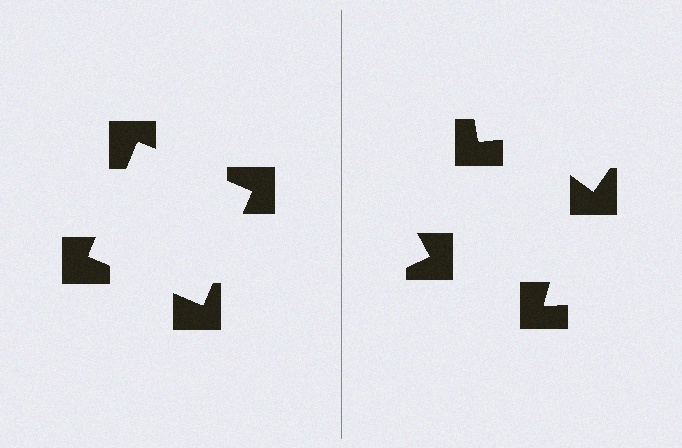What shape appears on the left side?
An illusory square.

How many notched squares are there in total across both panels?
8 — 4 on each side.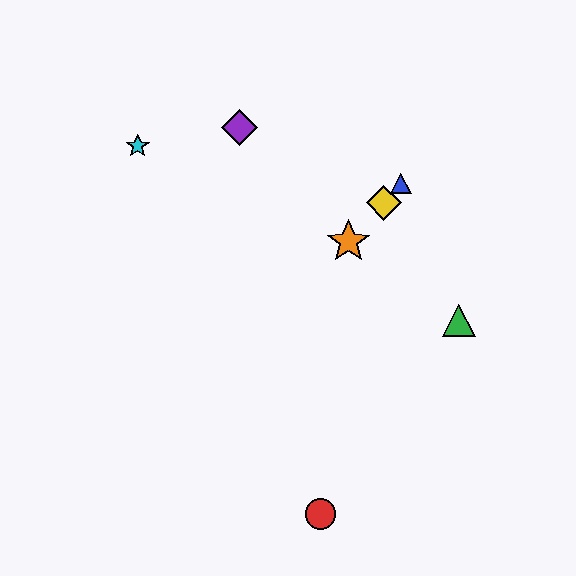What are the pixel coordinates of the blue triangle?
The blue triangle is at (401, 184).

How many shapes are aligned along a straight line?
3 shapes (the blue triangle, the yellow diamond, the orange star) are aligned along a straight line.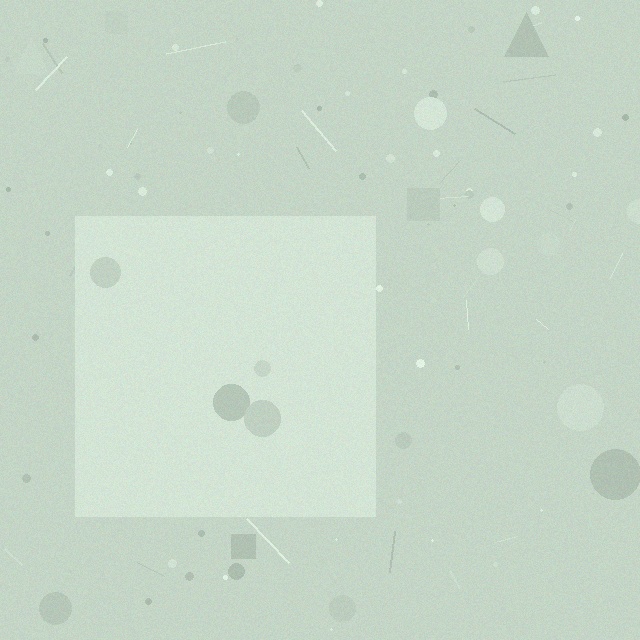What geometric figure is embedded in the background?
A square is embedded in the background.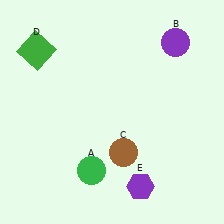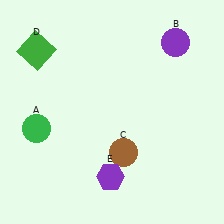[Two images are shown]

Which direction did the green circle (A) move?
The green circle (A) moved left.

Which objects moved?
The objects that moved are: the green circle (A), the purple hexagon (E).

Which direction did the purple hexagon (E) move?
The purple hexagon (E) moved left.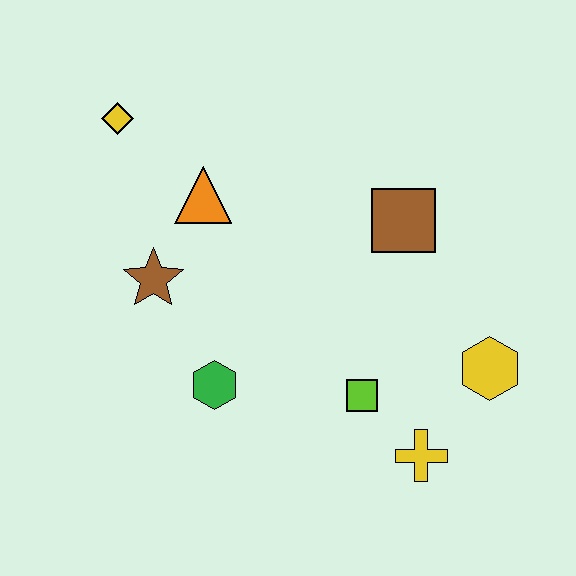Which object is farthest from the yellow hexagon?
The yellow diamond is farthest from the yellow hexagon.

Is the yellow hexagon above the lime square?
Yes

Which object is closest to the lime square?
The yellow cross is closest to the lime square.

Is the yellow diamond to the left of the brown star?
Yes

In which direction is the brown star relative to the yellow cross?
The brown star is to the left of the yellow cross.